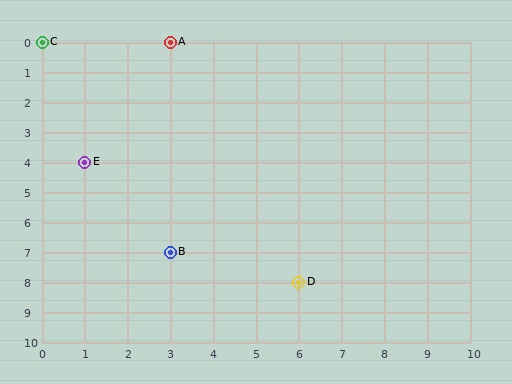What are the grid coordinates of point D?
Point D is at grid coordinates (6, 8).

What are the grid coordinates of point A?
Point A is at grid coordinates (3, 0).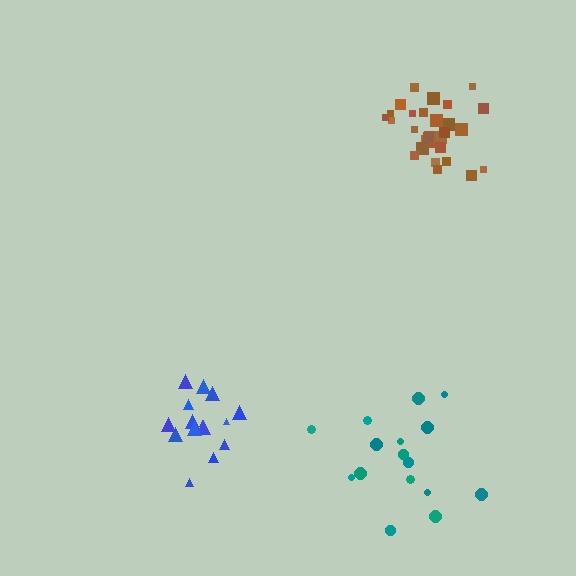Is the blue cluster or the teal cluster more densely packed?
Blue.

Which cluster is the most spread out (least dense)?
Teal.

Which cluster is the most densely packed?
Brown.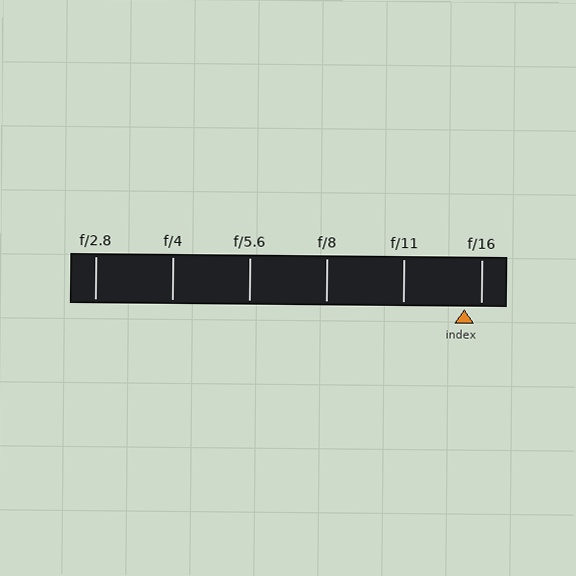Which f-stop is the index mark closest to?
The index mark is closest to f/16.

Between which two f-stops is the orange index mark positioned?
The index mark is between f/11 and f/16.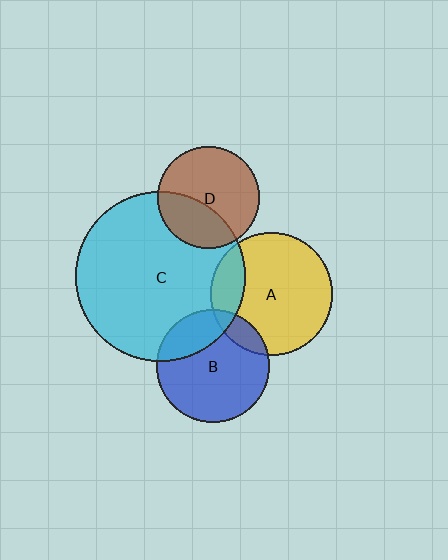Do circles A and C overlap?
Yes.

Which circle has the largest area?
Circle C (cyan).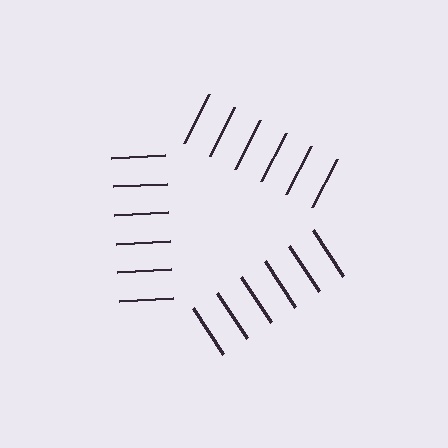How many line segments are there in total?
18 — 6 along each of the 3 edges.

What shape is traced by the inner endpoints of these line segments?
An illusory triangle — the line segments terminate on its edges but no continuous stroke is drawn.